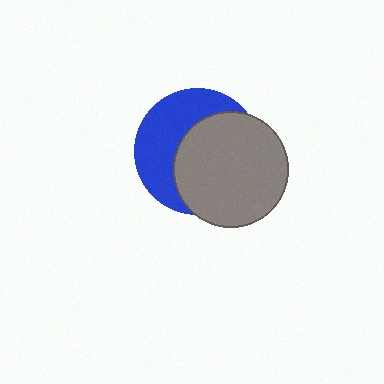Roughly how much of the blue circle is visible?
A small part of it is visible (roughly 44%).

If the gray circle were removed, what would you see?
You would see the complete blue circle.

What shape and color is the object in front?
The object in front is a gray circle.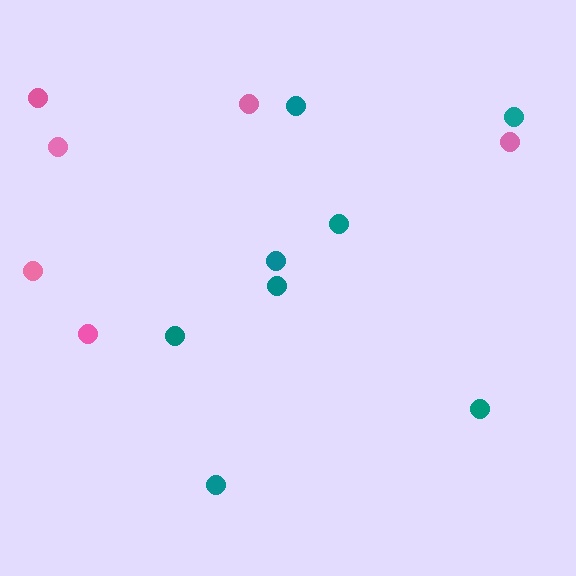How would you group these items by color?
There are 2 groups: one group of pink circles (6) and one group of teal circles (8).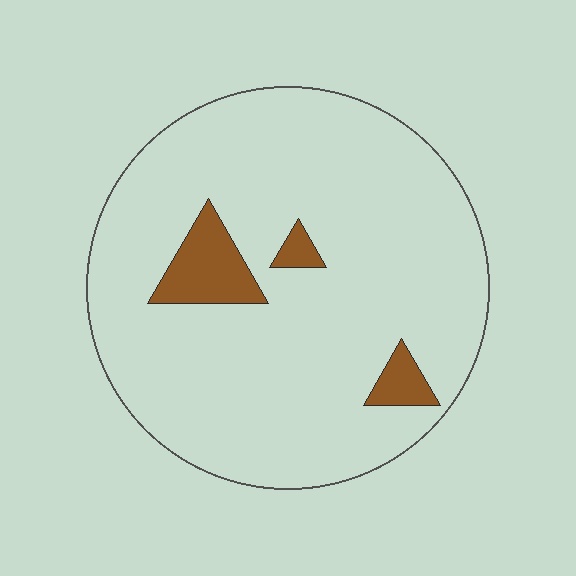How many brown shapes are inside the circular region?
3.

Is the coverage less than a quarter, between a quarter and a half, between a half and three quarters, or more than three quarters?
Less than a quarter.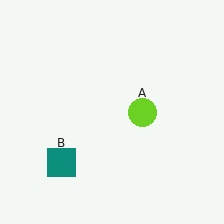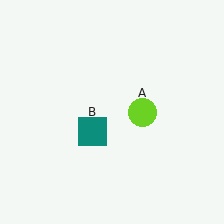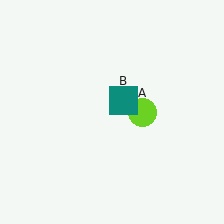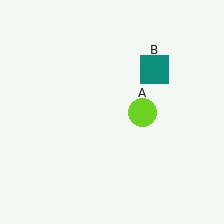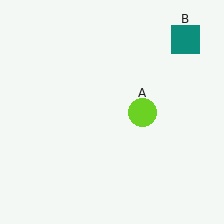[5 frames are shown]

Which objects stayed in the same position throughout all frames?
Lime circle (object A) remained stationary.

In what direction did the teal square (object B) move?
The teal square (object B) moved up and to the right.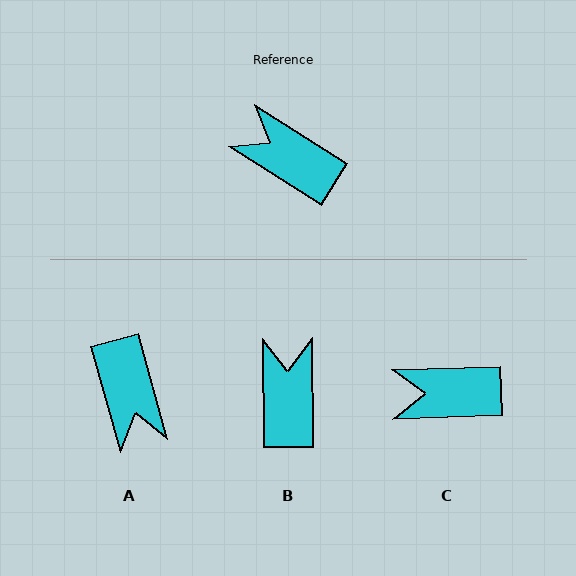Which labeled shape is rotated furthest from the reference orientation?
A, about 138 degrees away.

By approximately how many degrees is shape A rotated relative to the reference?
Approximately 138 degrees counter-clockwise.